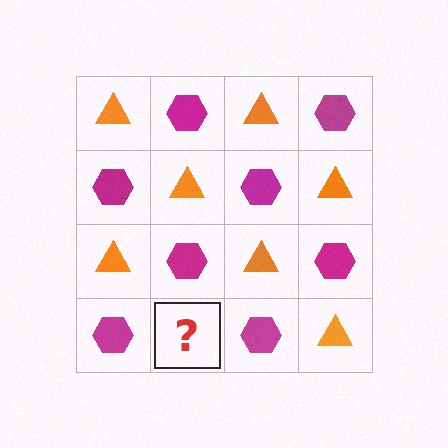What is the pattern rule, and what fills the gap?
The rule is that it alternates orange triangle and magenta hexagon in a checkerboard pattern. The gap should be filled with an orange triangle.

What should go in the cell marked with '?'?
The missing cell should contain an orange triangle.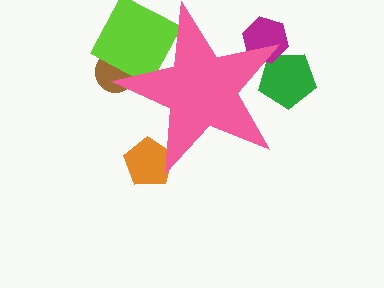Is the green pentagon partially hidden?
Yes, the green pentagon is partially hidden behind the pink star.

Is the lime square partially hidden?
Yes, the lime square is partially hidden behind the pink star.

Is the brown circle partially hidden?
Yes, the brown circle is partially hidden behind the pink star.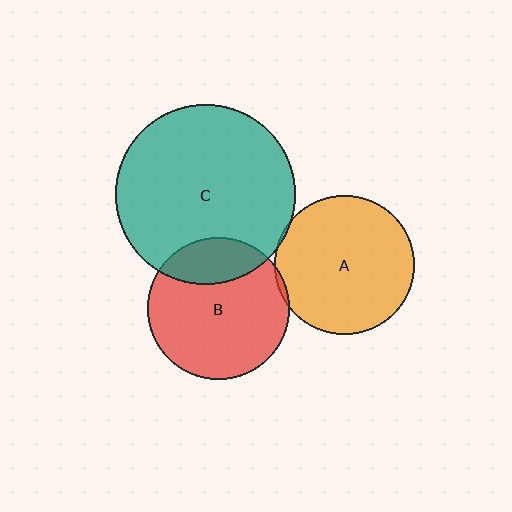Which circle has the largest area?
Circle C (teal).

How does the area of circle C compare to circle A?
Approximately 1.7 times.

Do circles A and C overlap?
Yes.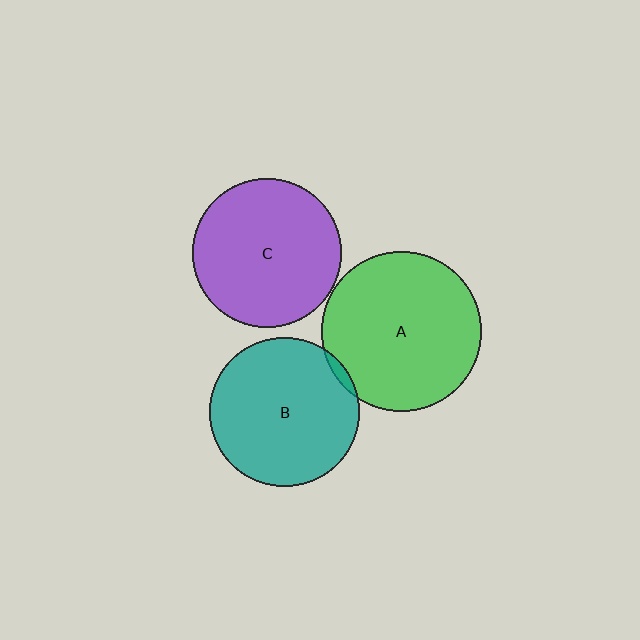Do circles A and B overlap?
Yes.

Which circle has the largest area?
Circle A (green).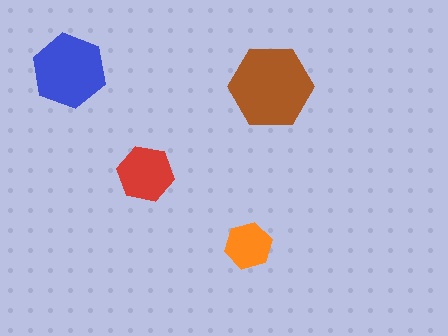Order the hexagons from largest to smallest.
the brown one, the blue one, the red one, the orange one.